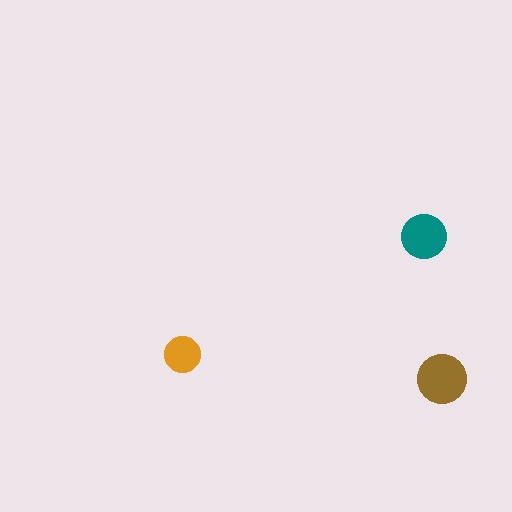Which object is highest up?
The teal circle is topmost.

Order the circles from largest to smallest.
the brown one, the teal one, the orange one.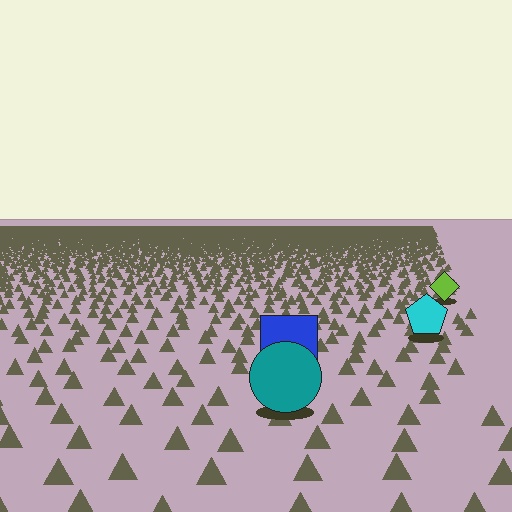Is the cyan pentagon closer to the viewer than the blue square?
No. The blue square is closer — you can tell from the texture gradient: the ground texture is coarser near it.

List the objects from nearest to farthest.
From nearest to farthest: the teal circle, the blue square, the cyan pentagon, the lime diamond.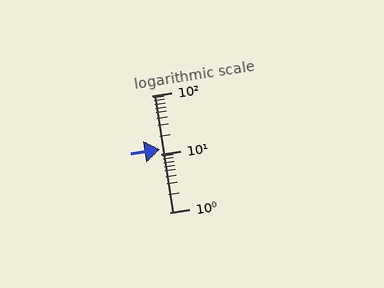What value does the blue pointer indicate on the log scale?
The pointer indicates approximately 12.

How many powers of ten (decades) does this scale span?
The scale spans 2 decades, from 1 to 100.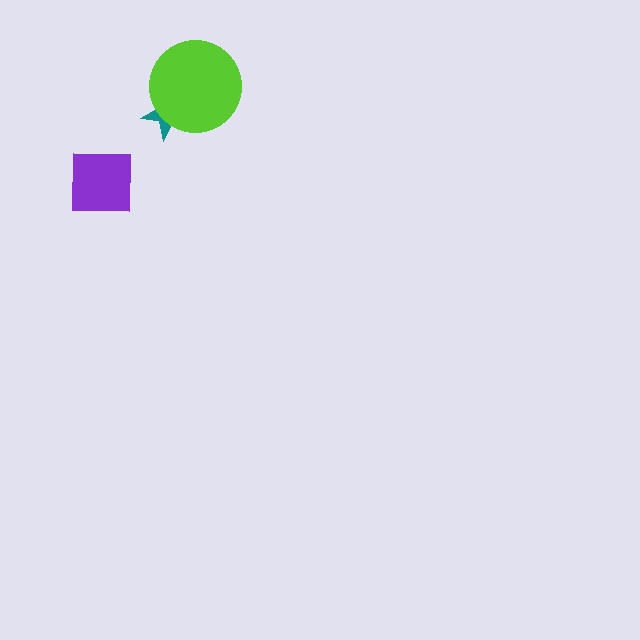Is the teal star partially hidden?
Yes, it is partially covered by another shape.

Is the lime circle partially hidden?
No, no other shape covers it.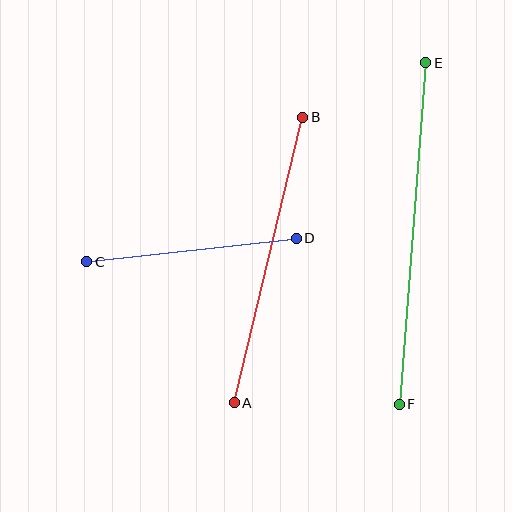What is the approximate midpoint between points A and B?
The midpoint is at approximately (268, 260) pixels.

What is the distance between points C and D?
The distance is approximately 211 pixels.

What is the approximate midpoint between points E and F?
The midpoint is at approximately (412, 233) pixels.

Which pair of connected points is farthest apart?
Points E and F are farthest apart.